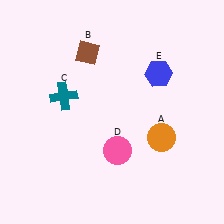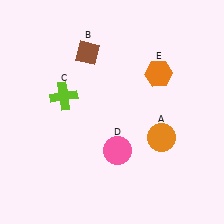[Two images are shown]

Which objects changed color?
C changed from teal to lime. E changed from blue to orange.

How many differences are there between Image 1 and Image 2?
There are 2 differences between the two images.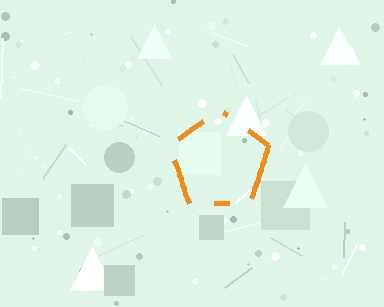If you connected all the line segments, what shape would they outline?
They would outline a pentagon.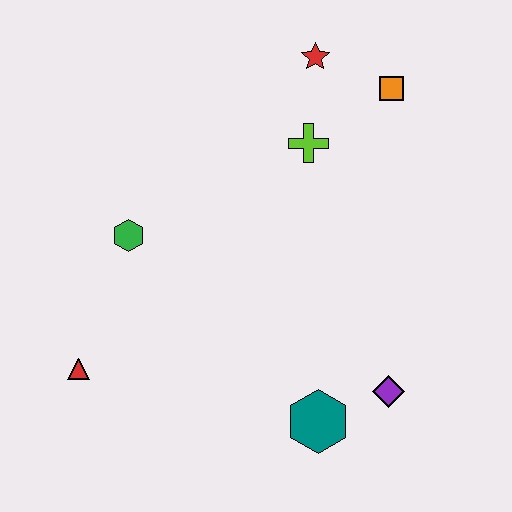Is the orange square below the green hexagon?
No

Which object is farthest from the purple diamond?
The red star is farthest from the purple diamond.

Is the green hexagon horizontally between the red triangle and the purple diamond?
Yes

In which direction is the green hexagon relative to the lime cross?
The green hexagon is to the left of the lime cross.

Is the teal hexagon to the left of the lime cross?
No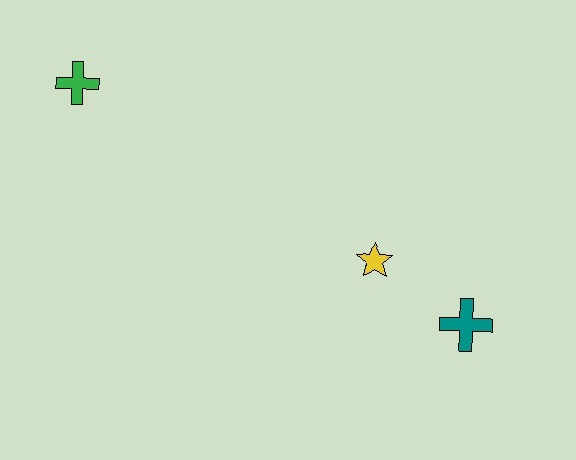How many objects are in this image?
There are 3 objects.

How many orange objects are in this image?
There are no orange objects.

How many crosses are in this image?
There are 2 crosses.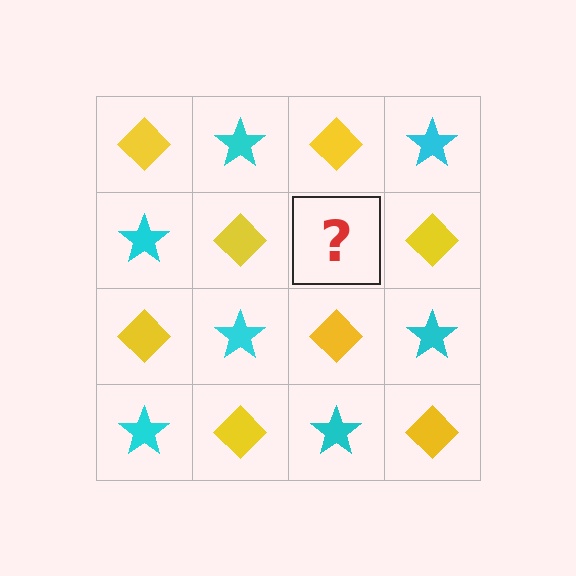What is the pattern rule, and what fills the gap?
The rule is that it alternates yellow diamond and cyan star in a checkerboard pattern. The gap should be filled with a cyan star.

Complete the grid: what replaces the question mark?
The question mark should be replaced with a cyan star.